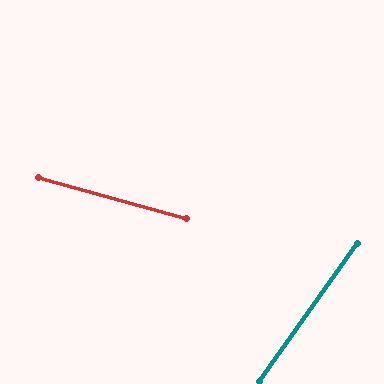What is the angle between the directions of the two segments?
Approximately 70 degrees.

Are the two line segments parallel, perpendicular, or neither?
Neither parallel nor perpendicular — they differ by about 70°.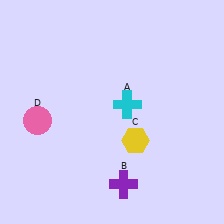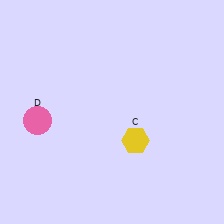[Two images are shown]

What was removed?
The cyan cross (A), the purple cross (B) were removed in Image 2.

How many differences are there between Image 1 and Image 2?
There are 2 differences between the two images.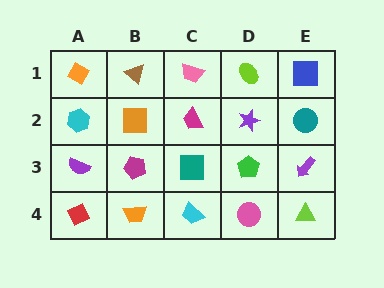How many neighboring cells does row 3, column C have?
4.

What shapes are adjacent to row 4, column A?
A purple semicircle (row 3, column A), an orange trapezoid (row 4, column B).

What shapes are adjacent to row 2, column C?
A pink trapezoid (row 1, column C), a teal square (row 3, column C), an orange square (row 2, column B), a purple star (row 2, column D).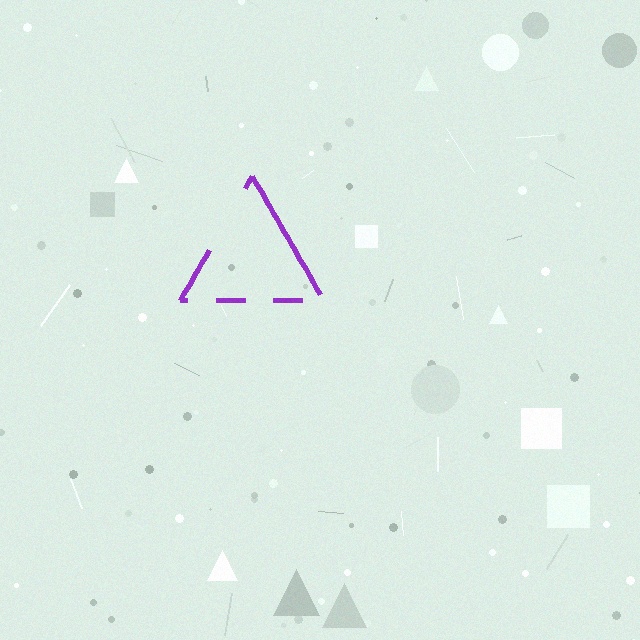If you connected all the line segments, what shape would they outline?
They would outline a triangle.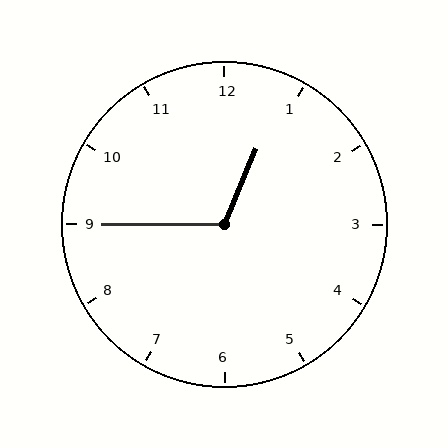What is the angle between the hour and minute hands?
Approximately 112 degrees.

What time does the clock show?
12:45.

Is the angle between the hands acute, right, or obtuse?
It is obtuse.